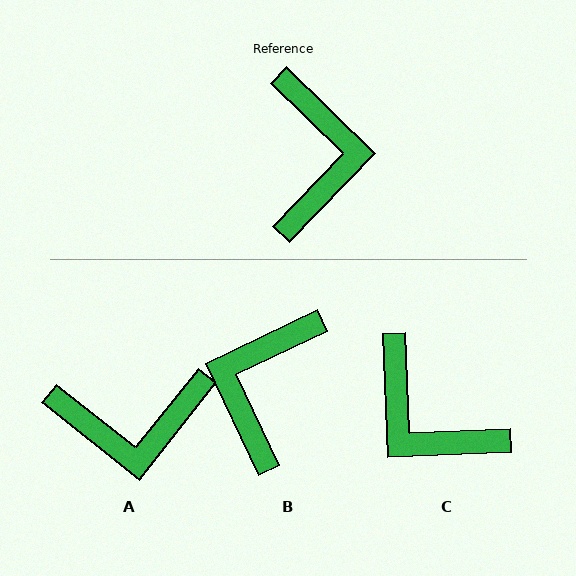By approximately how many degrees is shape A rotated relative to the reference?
Approximately 84 degrees clockwise.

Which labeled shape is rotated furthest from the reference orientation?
B, about 160 degrees away.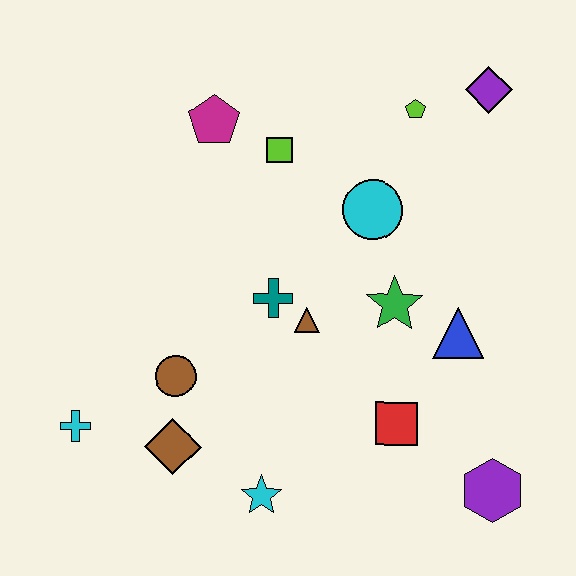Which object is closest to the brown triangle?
The teal cross is closest to the brown triangle.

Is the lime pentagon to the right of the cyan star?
Yes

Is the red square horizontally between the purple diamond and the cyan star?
Yes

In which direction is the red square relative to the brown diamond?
The red square is to the right of the brown diamond.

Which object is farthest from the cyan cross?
The purple diamond is farthest from the cyan cross.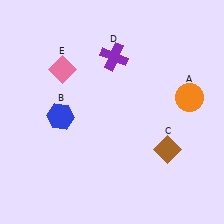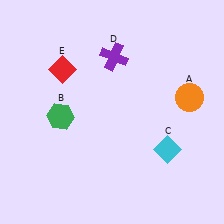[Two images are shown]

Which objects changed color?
B changed from blue to green. C changed from brown to cyan. E changed from pink to red.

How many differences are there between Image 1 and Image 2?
There are 3 differences between the two images.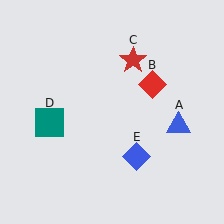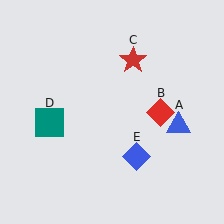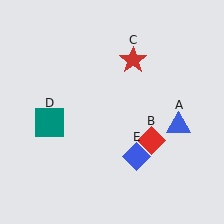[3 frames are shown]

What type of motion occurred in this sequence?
The red diamond (object B) rotated clockwise around the center of the scene.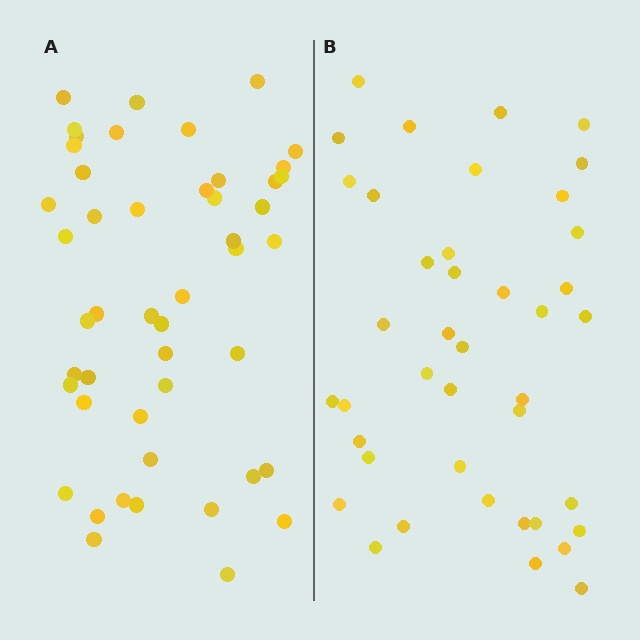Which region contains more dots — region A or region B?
Region A (the left region) has more dots.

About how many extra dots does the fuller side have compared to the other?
Region A has roughly 8 or so more dots than region B.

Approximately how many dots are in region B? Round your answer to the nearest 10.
About 40 dots. (The exact count is 41, which rounds to 40.)